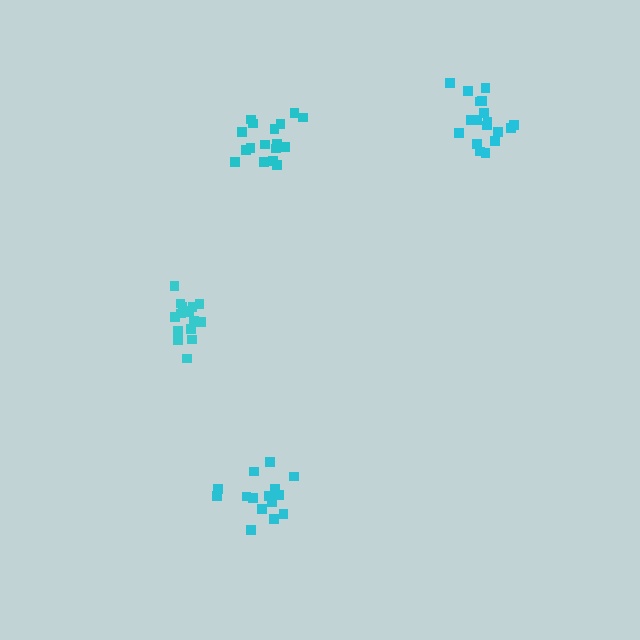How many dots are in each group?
Group 1: 18 dots, Group 2: 15 dots, Group 3: 18 dots, Group 4: 16 dots (67 total).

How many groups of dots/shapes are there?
There are 4 groups.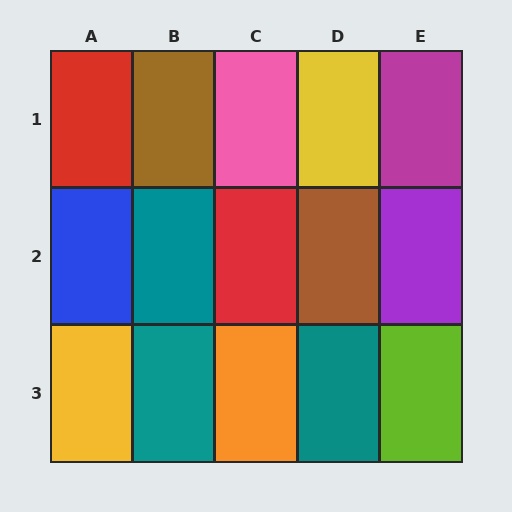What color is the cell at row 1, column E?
Magenta.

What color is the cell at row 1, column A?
Red.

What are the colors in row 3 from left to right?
Yellow, teal, orange, teal, lime.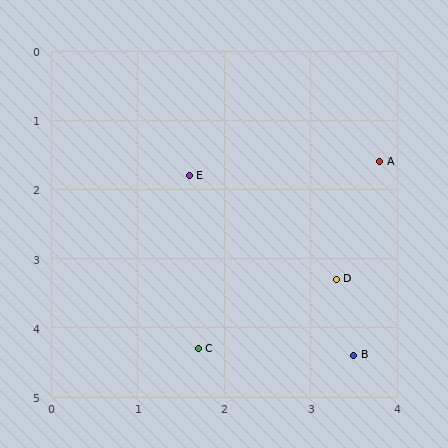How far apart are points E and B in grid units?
Points E and B are about 3.2 grid units apart.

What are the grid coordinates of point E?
Point E is at approximately (1.6, 1.8).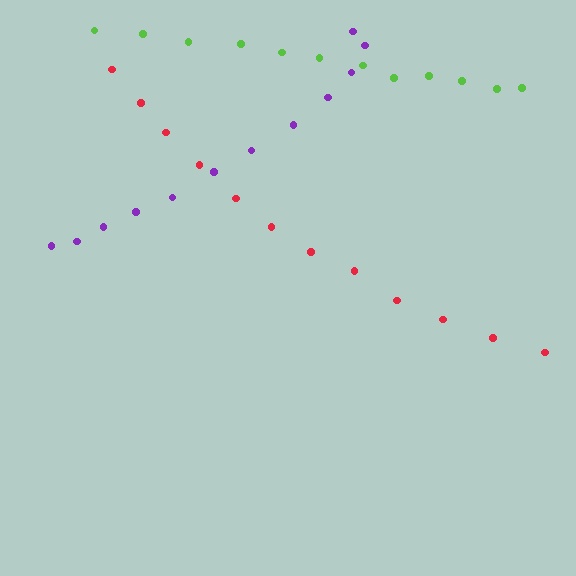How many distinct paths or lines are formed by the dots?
There are 3 distinct paths.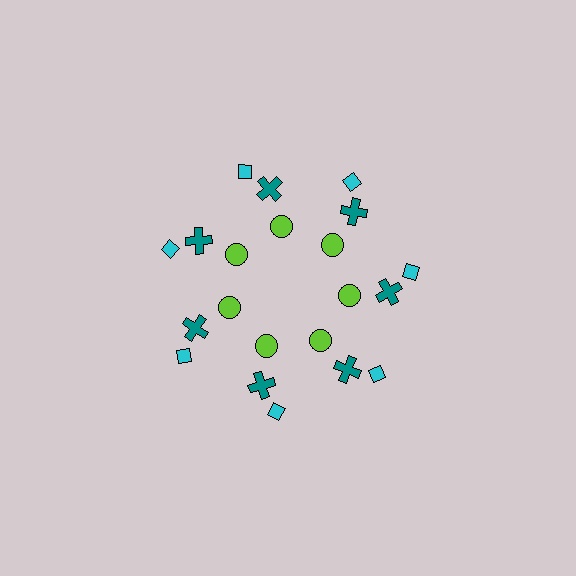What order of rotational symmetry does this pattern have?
This pattern has 7-fold rotational symmetry.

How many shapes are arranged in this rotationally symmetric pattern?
There are 21 shapes, arranged in 7 groups of 3.